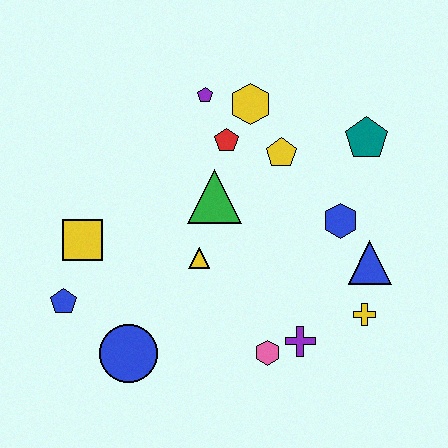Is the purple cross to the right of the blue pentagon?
Yes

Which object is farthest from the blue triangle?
The blue pentagon is farthest from the blue triangle.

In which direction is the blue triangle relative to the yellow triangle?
The blue triangle is to the right of the yellow triangle.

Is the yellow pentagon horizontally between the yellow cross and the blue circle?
Yes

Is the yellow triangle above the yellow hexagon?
No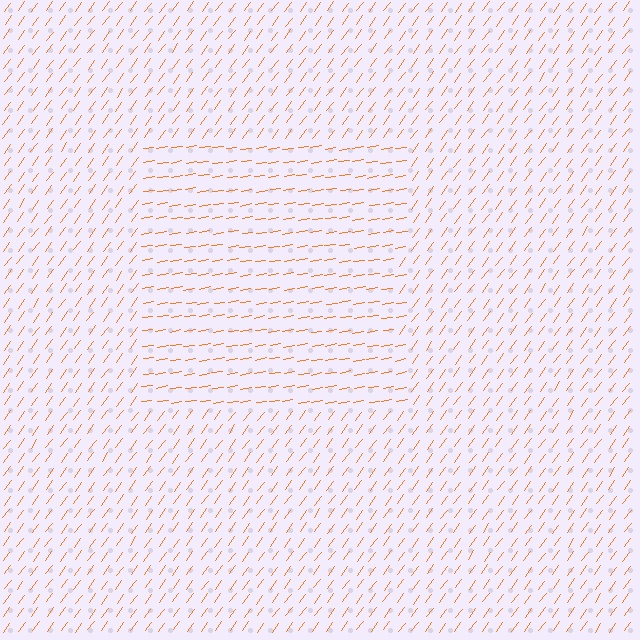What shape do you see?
I see a rectangle.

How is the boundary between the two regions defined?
The boundary is defined purely by a change in line orientation (approximately 45 degrees difference). All lines are the same color and thickness.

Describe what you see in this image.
The image is filled with small orange line segments. A rectangle region in the image has lines oriented differently from the surrounding lines, creating a visible texture boundary.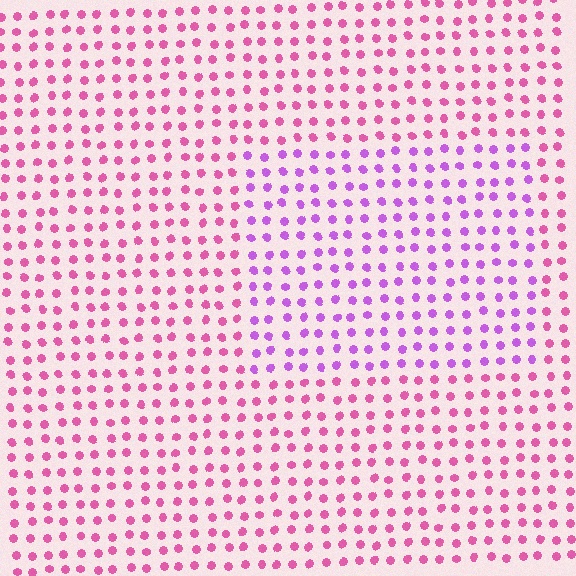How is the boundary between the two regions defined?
The boundary is defined purely by a slight shift in hue (about 38 degrees). Spacing, size, and orientation are identical on both sides.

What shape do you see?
I see a rectangle.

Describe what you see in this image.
The image is filled with small pink elements in a uniform arrangement. A rectangle-shaped region is visible where the elements are tinted to a slightly different hue, forming a subtle color boundary.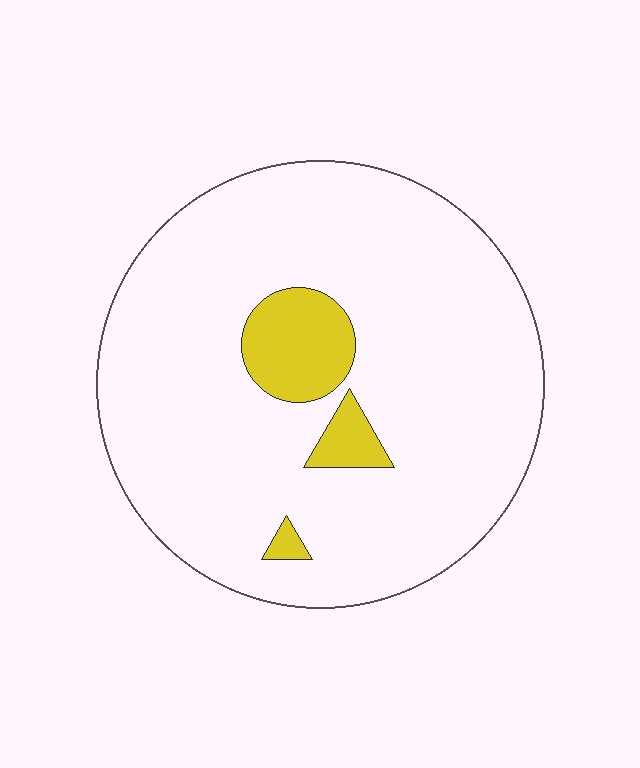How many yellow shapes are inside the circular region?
3.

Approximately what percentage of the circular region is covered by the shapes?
Approximately 10%.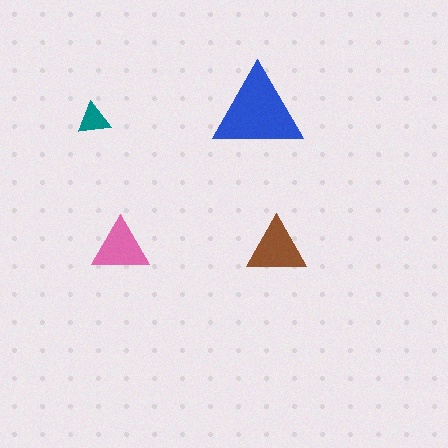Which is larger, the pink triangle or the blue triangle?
The blue one.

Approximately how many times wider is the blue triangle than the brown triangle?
About 1.5 times wider.